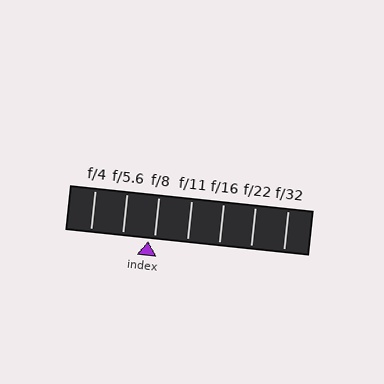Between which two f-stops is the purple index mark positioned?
The index mark is between f/5.6 and f/8.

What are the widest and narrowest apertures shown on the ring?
The widest aperture shown is f/4 and the narrowest is f/32.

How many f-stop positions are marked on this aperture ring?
There are 7 f-stop positions marked.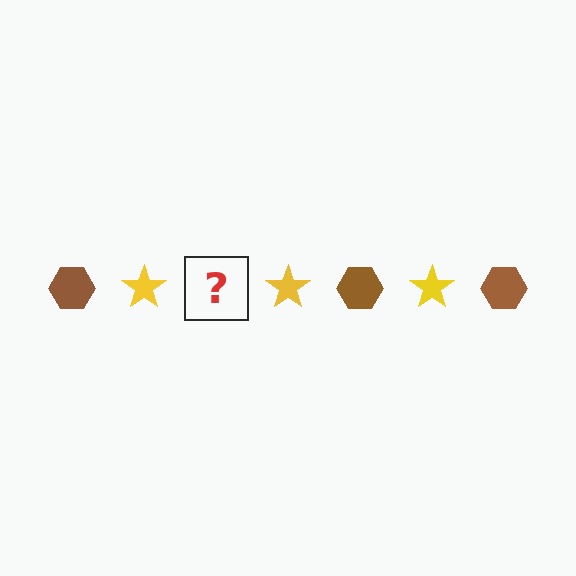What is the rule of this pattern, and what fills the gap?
The rule is that the pattern alternates between brown hexagon and yellow star. The gap should be filled with a brown hexagon.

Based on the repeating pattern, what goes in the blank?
The blank should be a brown hexagon.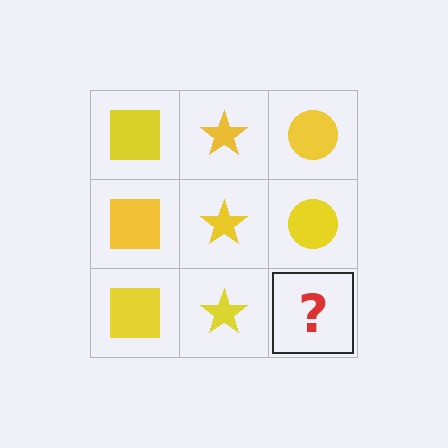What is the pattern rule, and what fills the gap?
The rule is that each column has a consistent shape. The gap should be filled with a yellow circle.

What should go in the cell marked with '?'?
The missing cell should contain a yellow circle.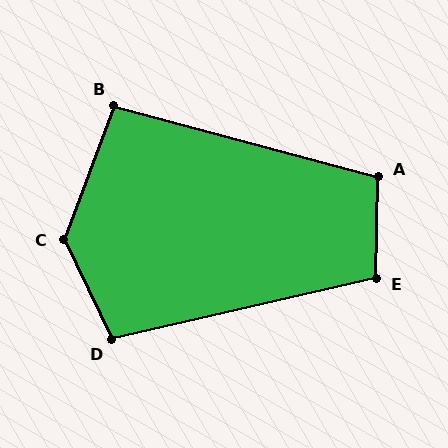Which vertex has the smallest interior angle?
B, at approximately 96 degrees.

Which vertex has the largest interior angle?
C, at approximately 134 degrees.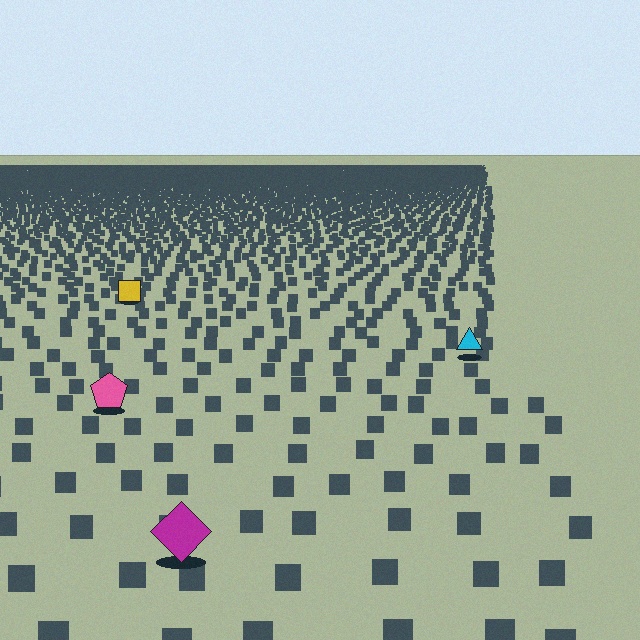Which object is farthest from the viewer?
The yellow square is farthest from the viewer. It appears smaller and the ground texture around it is denser.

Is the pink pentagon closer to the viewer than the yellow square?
Yes. The pink pentagon is closer — you can tell from the texture gradient: the ground texture is coarser near it.